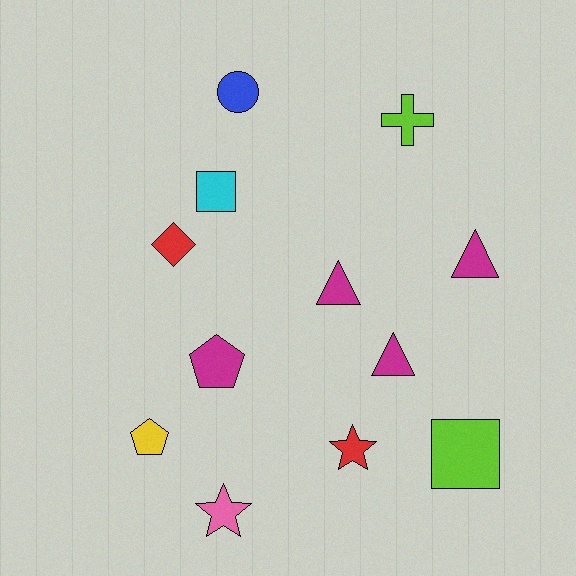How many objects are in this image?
There are 12 objects.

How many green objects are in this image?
There are no green objects.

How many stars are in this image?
There are 2 stars.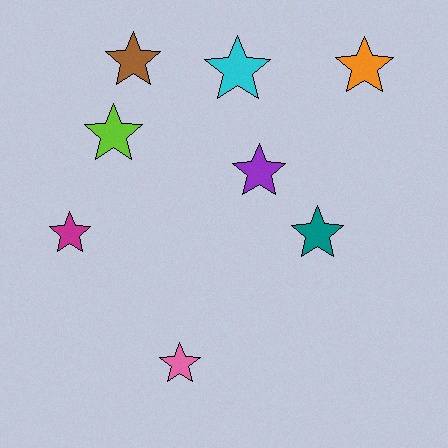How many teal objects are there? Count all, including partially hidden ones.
There is 1 teal object.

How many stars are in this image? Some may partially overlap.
There are 8 stars.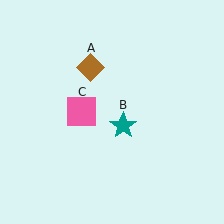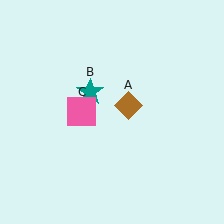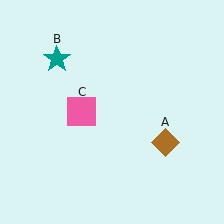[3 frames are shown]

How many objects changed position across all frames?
2 objects changed position: brown diamond (object A), teal star (object B).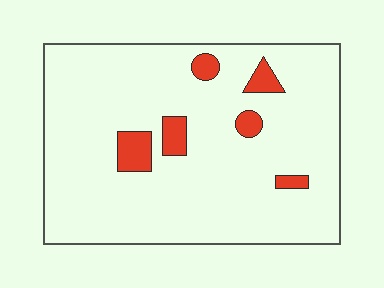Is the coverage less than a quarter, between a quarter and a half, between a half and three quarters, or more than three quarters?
Less than a quarter.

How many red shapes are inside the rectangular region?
6.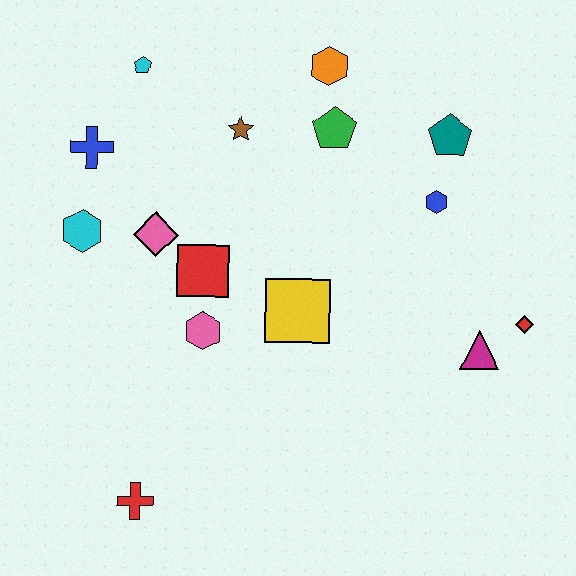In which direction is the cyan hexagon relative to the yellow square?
The cyan hexagon is to the left of the yellow square.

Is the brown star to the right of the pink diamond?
Yes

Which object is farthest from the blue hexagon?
The red cross is farthest from the blue hexagon.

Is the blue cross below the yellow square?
No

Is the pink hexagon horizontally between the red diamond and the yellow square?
No